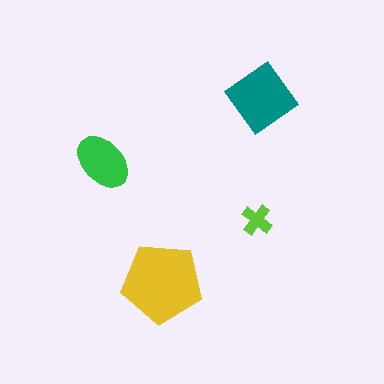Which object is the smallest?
The lime cross.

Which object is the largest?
The yellow pentagon.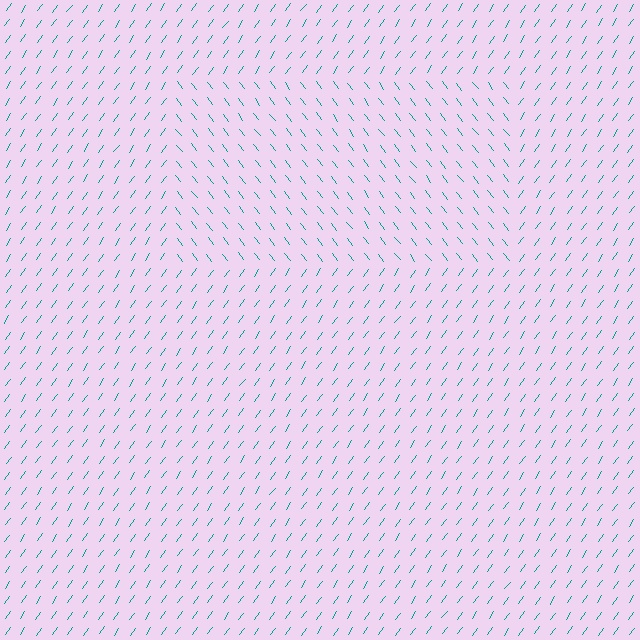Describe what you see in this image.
The image is filled with small teal line segments. A rectangle region in the image has lines oriented differently from the surrounding lines, creating a visible texture boundary.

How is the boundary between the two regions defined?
The boundary is defined purely by a change in line orientation (approximately 72 degrees difference). All lines are the same color and thickness.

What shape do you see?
I see a rectangle.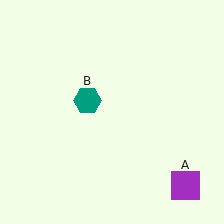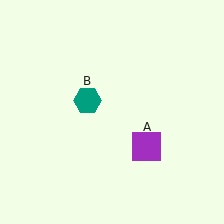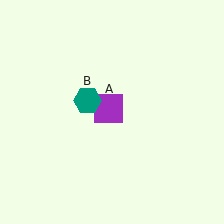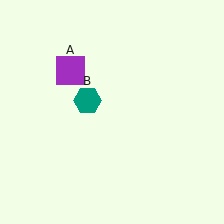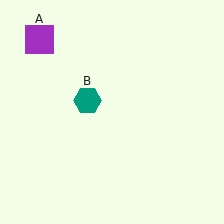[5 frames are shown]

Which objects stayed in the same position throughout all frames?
Teal hexagon (object B) remained stationary.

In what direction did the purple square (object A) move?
The purple square (object A) moved up and to the left.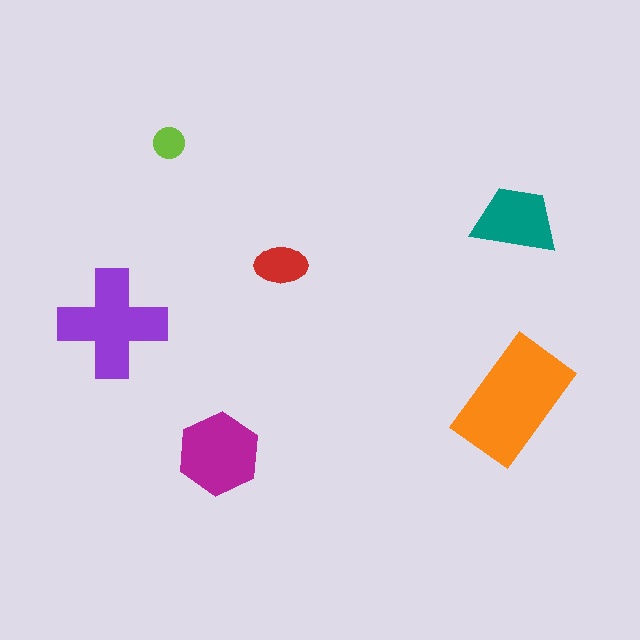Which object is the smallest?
The lime circle.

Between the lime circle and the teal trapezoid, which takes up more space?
The teal trapezoid.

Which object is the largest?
The orange rectangle.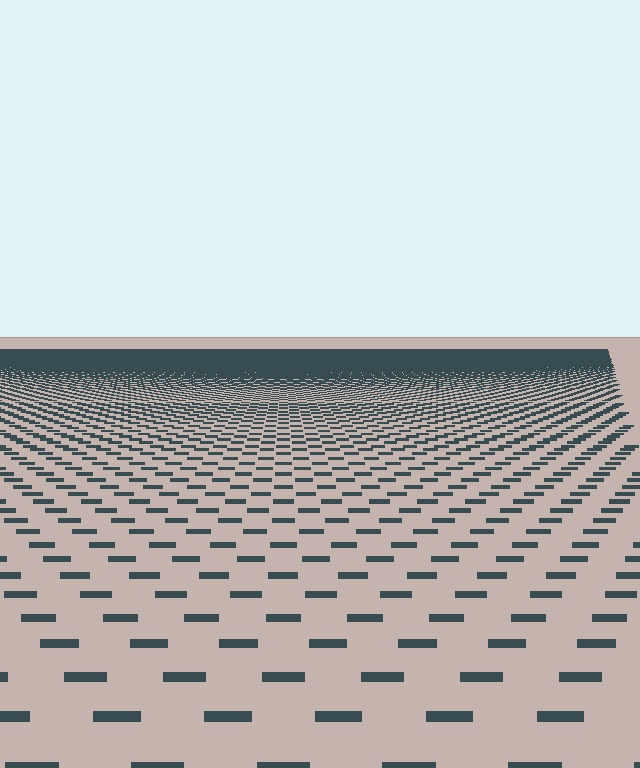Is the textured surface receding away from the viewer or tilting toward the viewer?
The surface is receding away from the viewer. Texture elements get smaller and denser toward the top.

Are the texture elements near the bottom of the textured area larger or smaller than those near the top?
Larger. Near the bottom, elements are closer to the viewer and appear at a bigger on-screen size.